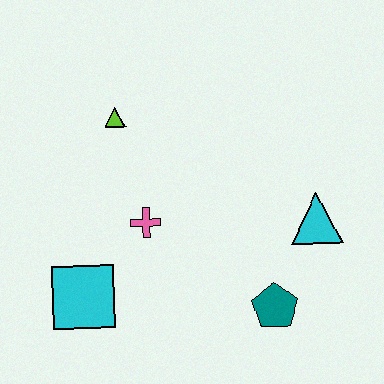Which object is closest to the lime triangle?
The pink cross is closest to the lime triangle.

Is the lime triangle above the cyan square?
Yes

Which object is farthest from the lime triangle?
The teal pentagon is farthest from the lime triangle.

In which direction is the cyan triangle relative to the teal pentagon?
The cyan triangle is above the teal pentagon.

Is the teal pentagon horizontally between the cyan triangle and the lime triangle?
Yes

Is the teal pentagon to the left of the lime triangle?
No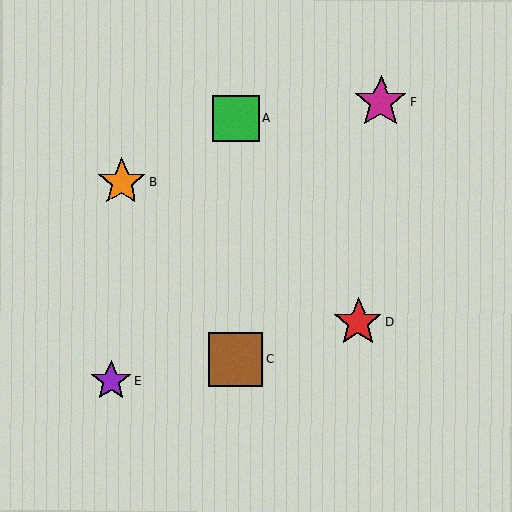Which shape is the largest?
The brown square (labeled C) is the largest.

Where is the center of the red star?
The center of the red star is at (358, 322).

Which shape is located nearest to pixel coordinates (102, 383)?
The purple star (labeled E) at (111, 381) is nearest to that location.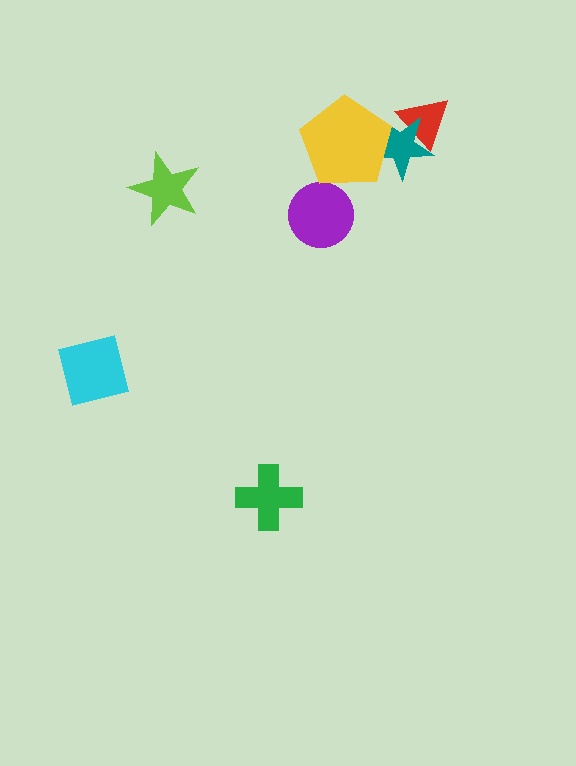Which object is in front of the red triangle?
The teal star is in front of the red triangle.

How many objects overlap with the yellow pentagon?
1 object overlaps with the yellow pentagon.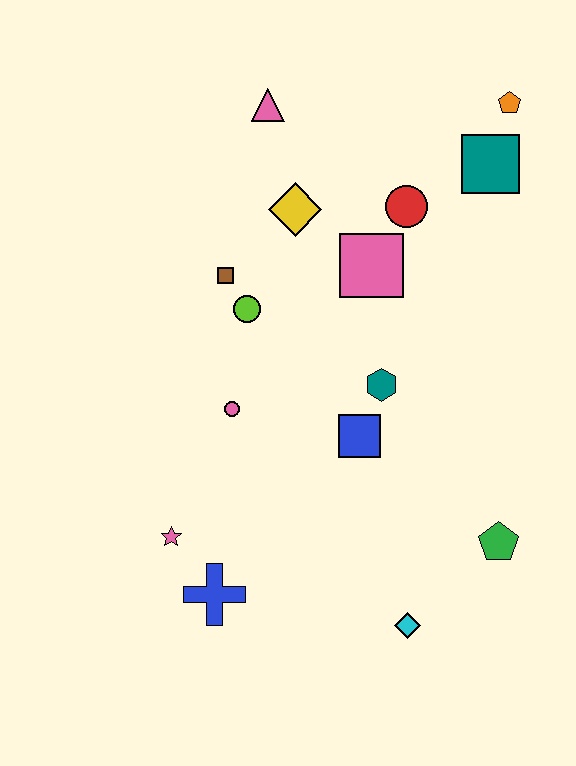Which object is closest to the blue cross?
The pink star is closest to the blue cross.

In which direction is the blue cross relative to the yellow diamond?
The blue cross is below the yellow diamond.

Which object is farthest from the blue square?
The orange pentagon is farthest from the blue square.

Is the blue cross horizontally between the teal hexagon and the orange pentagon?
No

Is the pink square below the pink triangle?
Yes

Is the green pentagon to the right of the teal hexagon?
Yes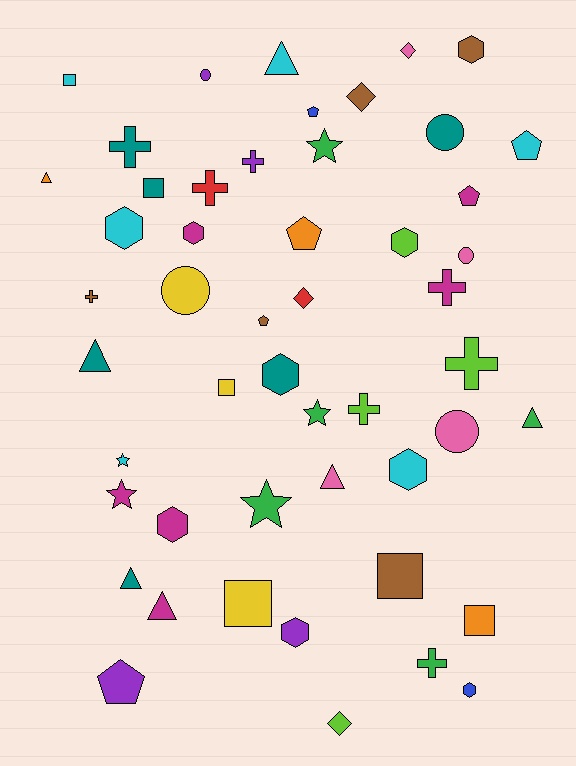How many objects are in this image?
There are 50 objects.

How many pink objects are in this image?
There are 4 pink objects.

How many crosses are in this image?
There are 8 crosses.